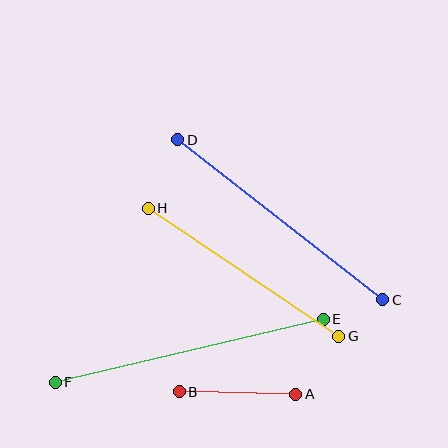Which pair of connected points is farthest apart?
Points E and F are farthest apart.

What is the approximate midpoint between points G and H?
The midpoint is at approximately (243, 272) pixels.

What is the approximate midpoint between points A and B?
The midpoint is at approximately (237, 393) pixels.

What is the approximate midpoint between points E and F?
The midpoint is at approximately (189, 351) pixels.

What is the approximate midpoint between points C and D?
The midpoint is at approximately (280, 220) pixels.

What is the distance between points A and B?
The distance is approximately 116 pixels.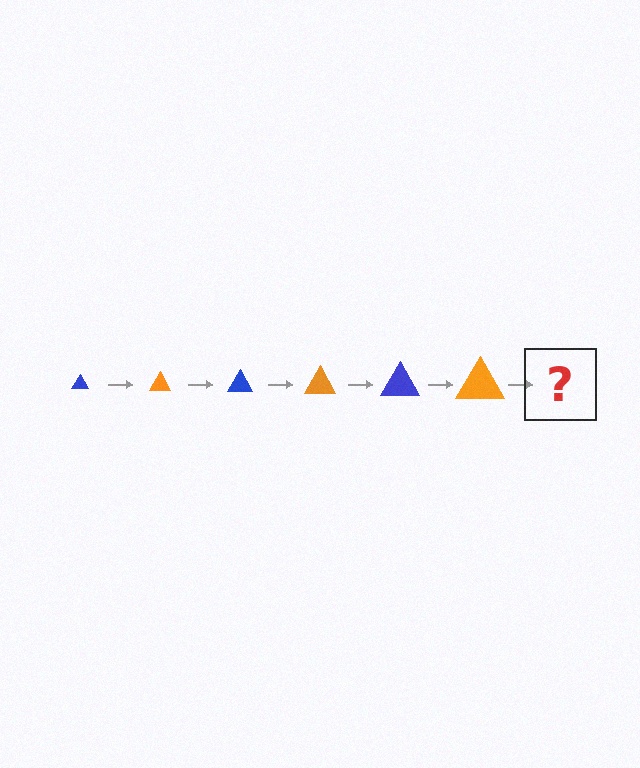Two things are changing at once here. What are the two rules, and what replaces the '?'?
The two rules are that the triangle grows larger each step and the color cycles through blue and orange. The '?' should be a blue triangle, larger than the previous one.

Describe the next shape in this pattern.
It should be a blue triangle, larger than the previous one.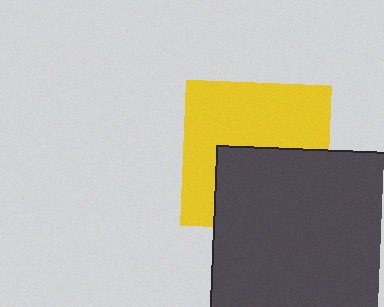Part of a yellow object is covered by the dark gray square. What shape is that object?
It is a square.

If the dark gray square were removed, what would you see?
You would see the complete yellow square.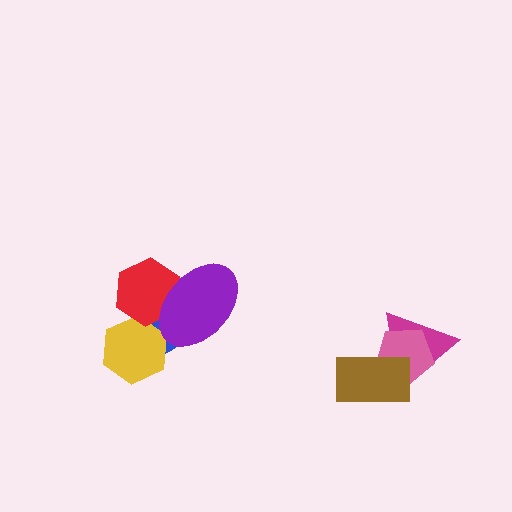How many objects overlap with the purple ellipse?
2 objects overlap with the purple ellipse.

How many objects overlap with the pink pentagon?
2 objects overlap with the pink pentagon.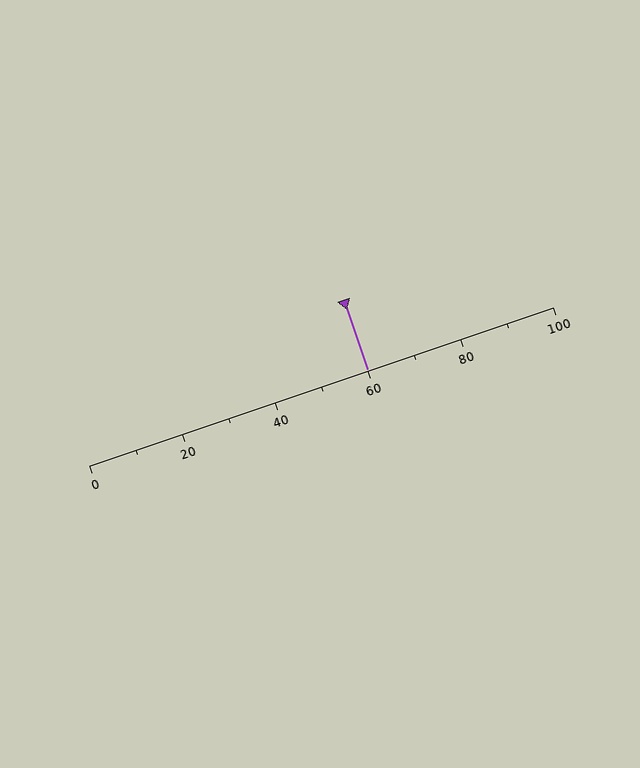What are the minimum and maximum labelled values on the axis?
The axis runs from 0 to 100.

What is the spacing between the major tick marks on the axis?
The major ticks are spaced 20 apart.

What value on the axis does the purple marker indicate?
The marker indicates approximately 60.